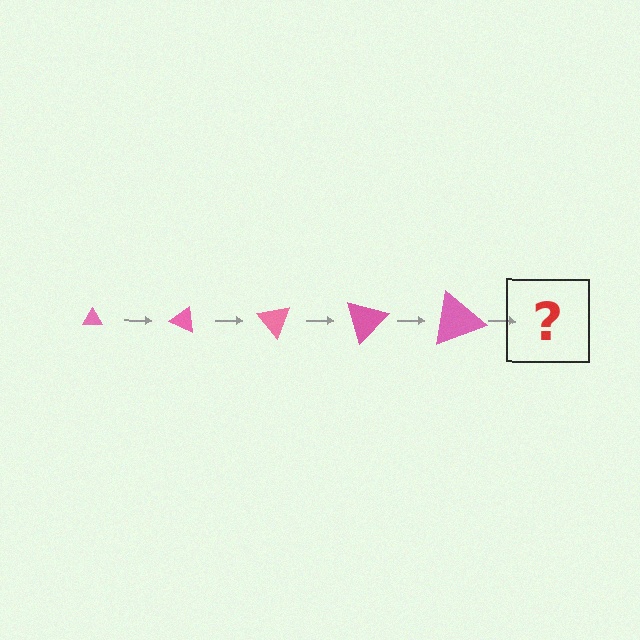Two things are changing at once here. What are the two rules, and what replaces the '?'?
The two rules are that the triangle grows larger each step and it rotates 25 degrees each step. The '?' should be a triangle, larger than the previous one and rotated 125 degrees from the start.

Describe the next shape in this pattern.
It should be a triangle, larger than the previous one and rotated 125 degrees from the start.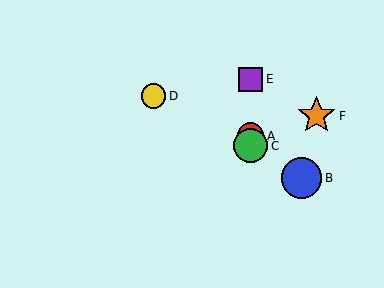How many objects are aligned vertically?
3 objects (A, C, E) are aligned vertically.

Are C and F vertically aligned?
No, C is at x≈251 and F is at x≈317.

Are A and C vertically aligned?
Yes, both are at x≈251.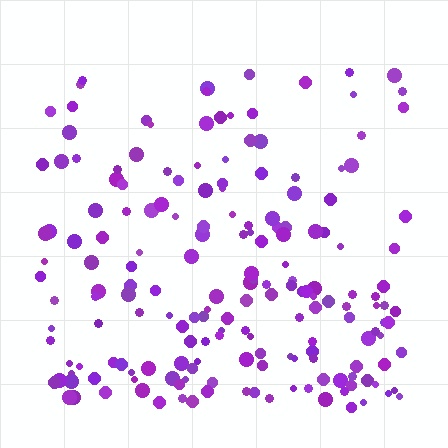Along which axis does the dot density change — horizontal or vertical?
Vertical.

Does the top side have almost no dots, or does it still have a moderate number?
Still a moderate number, just noticeably fewer than the bottom.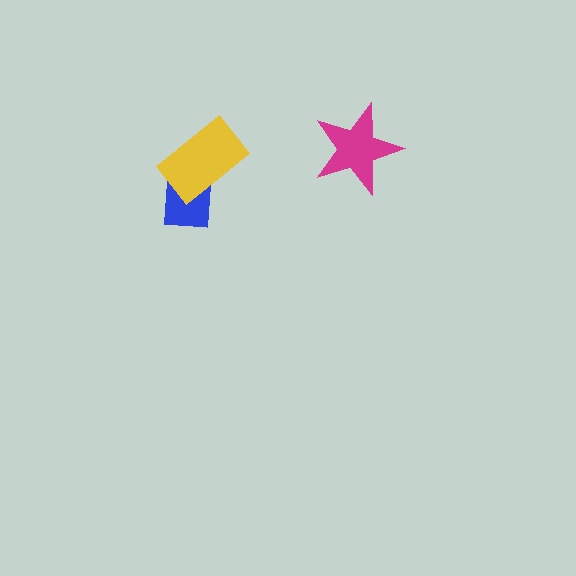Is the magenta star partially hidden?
No, no other shape covers it.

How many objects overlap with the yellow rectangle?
1 object overlaps with the yellow rectangle.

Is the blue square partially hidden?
Yes, it is partially covered by another shape.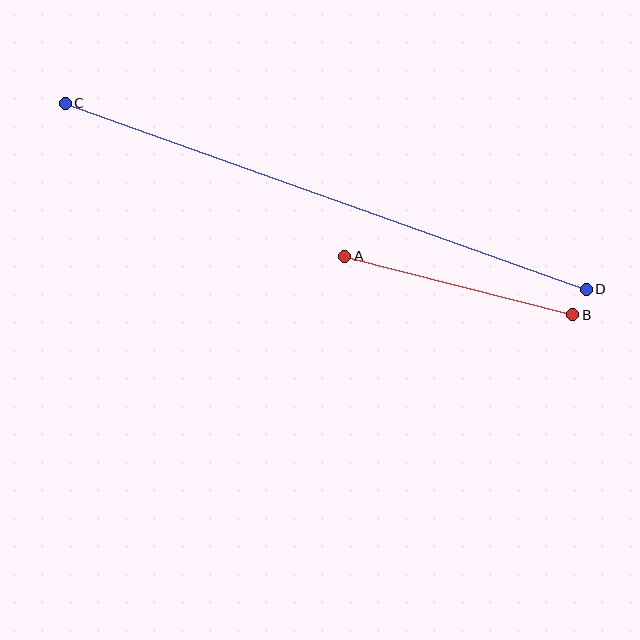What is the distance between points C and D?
The distance is approximately 553 pixels.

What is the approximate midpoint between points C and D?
The midpoint is at approximately (326, 196) pixels.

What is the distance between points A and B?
The distance is approximately 236 pixels.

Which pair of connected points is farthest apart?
Points C and D are farthest apart.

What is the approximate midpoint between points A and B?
The midpoint is at approximately (459, 285) pixels.